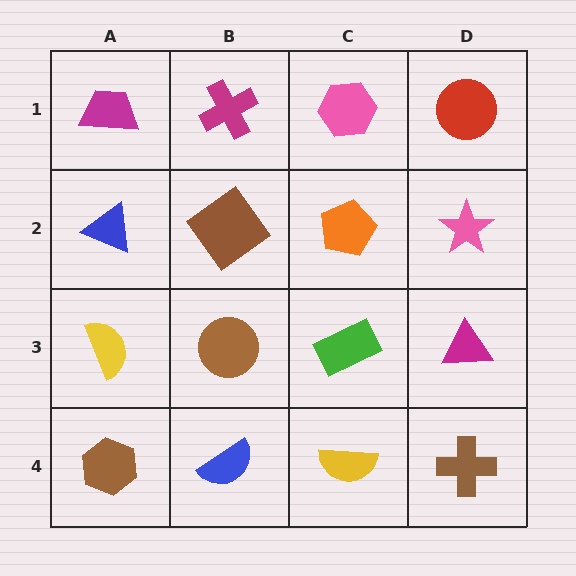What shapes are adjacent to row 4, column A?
A yellow semicircle (row 3, column A), a blue semicircle (row 4, column B).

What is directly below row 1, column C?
An orange pentagon.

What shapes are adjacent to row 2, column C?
A pink hexagon (row 1, column C), a green rectangle (row 3, column C), a brown diamond (row 2, column B), a pink star (row 2, column D).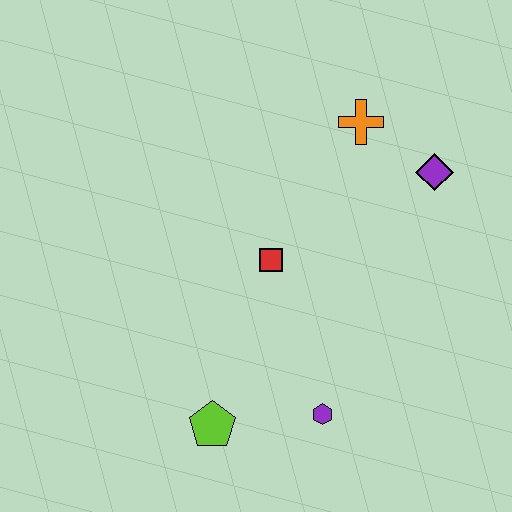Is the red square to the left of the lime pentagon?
No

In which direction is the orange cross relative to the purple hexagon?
The orange cross is above the purple hexagon.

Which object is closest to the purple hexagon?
The lime pentagon is closest to the purple hexagon.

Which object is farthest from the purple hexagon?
The orange cross is farthest from the purple hexagon.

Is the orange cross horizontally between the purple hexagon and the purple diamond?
Yes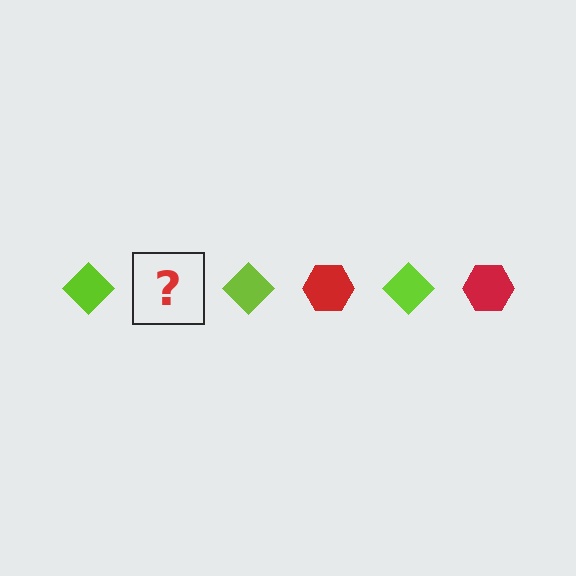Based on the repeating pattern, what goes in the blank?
The blank should be a red hexagon.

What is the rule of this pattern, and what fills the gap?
The rule is that the pattern alternates between lime diamond and red hexagon. The gap should be filled with a red hexagon.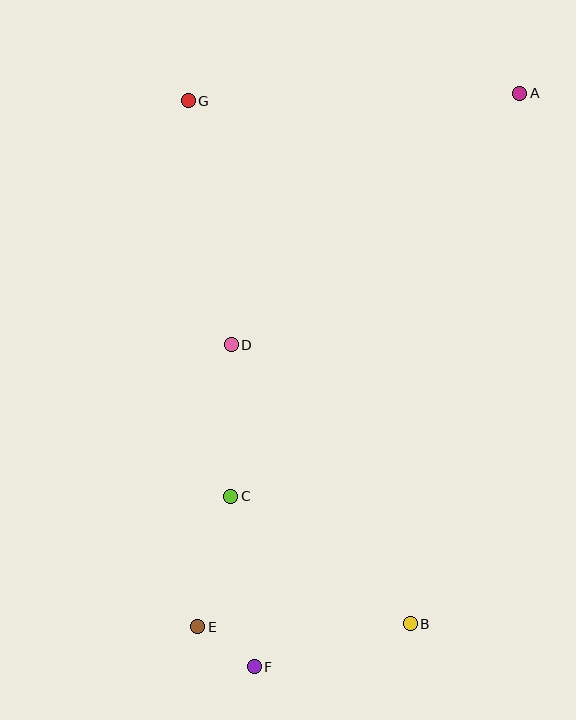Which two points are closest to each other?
Points E and F are closest to each other.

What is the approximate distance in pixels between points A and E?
The distance between A and E is approximately 623 pixels.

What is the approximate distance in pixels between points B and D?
The distance between B and D is approximately 332 pixels.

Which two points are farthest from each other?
Points A and F are farthest from each other.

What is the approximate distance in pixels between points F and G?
The distance between F and G is approximately 570 pixels.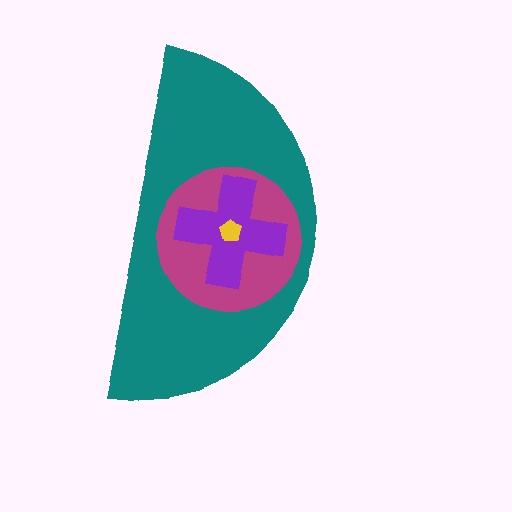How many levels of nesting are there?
4.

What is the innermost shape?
The yellow pentagon.